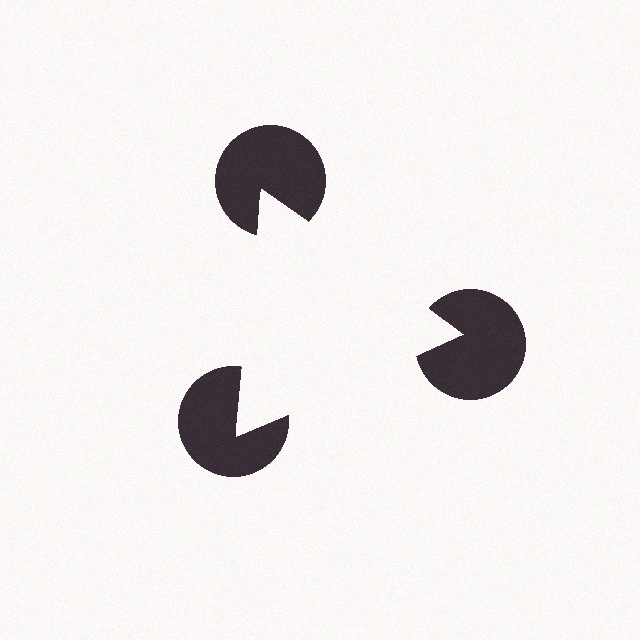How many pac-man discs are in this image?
There are 3 — one at each vertex of the illusory triangle.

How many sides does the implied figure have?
3 sides.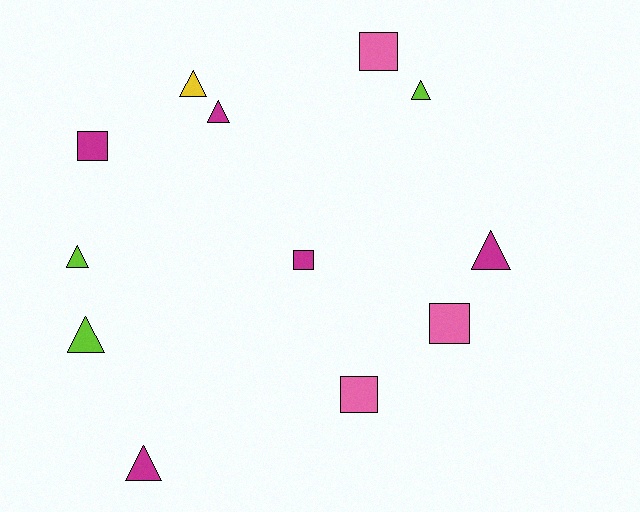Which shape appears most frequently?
Triangle, with 7 objects.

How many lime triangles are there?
There are 3 lime triangles.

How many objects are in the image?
There are 12 objects.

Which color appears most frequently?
Magenta, with 5 objects.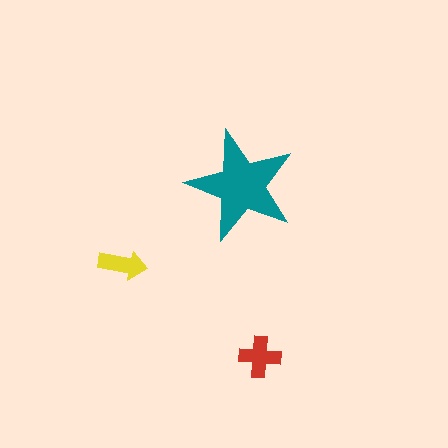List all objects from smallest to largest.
The yellow arrow, the red cross, the teal star.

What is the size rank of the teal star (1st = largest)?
1st.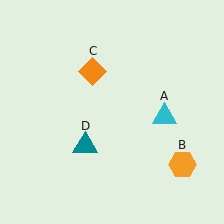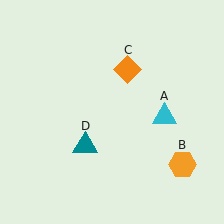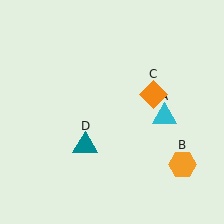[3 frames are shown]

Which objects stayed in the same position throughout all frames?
Cyan triangle (object A) and orange hexagon (object B) and teal triangle (object D) remained stationary.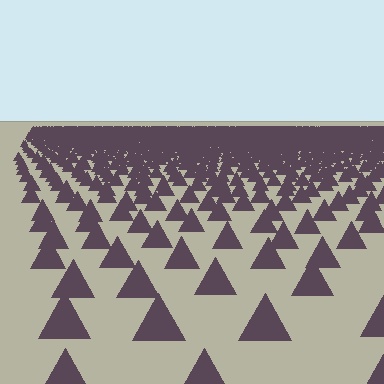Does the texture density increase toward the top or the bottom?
Density increases toward the top.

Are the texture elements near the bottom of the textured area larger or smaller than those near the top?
Larger. Near the bottom, elements are closer to the viewer and appear at a bigger on-screen size.